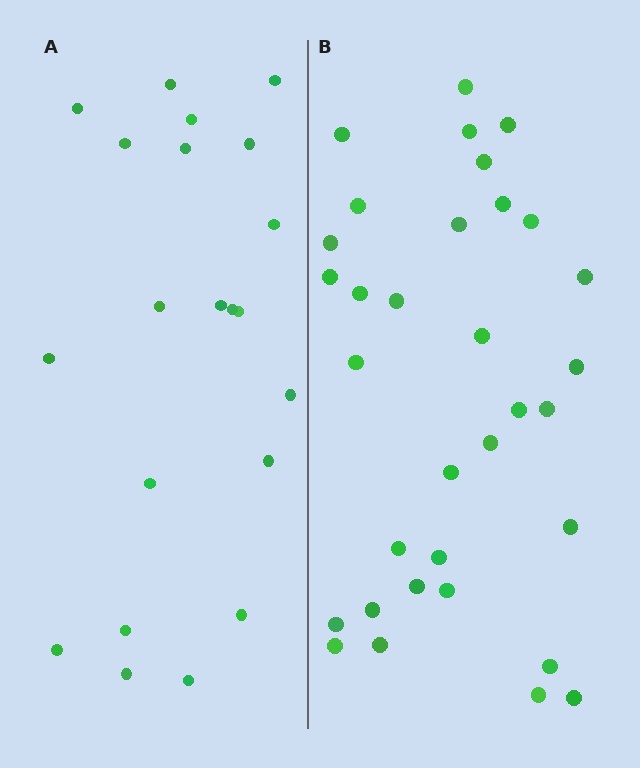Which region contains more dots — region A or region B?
Region B (the right region) has more dots.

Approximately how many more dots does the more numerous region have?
Region B has roughly 12 or so more dots than region A.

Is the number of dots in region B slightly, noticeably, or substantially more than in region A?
Region B has substantially more. The ratio is roughly 1.6 to 1.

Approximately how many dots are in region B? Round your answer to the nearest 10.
About 30 dots. (The exact count is 33, which rounds to 30.)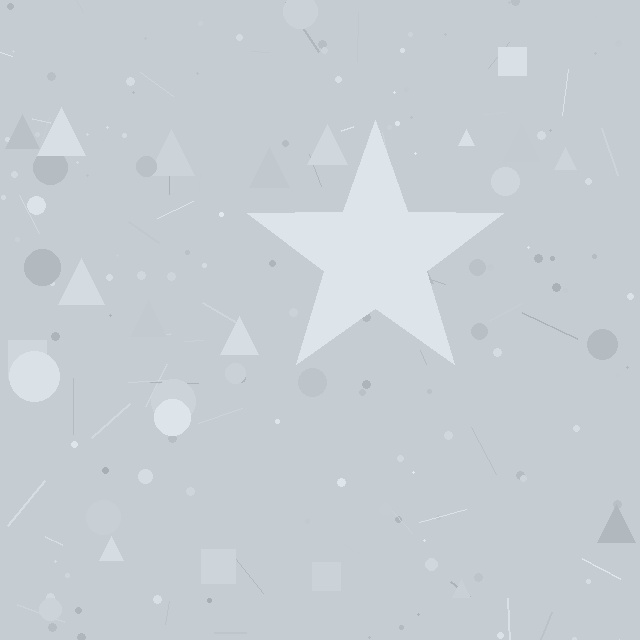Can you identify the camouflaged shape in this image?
The camouflaged shape is a star.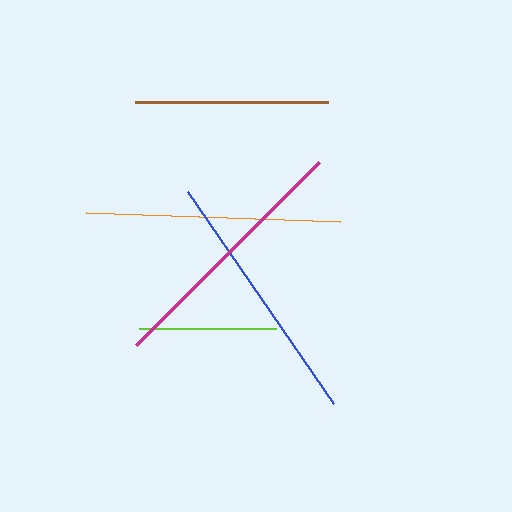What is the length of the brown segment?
The brown segment is approximately 193 pixels long.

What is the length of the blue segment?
The blue segment is approximately 257 pixels long.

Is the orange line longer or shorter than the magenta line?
The magenta line is longer than the orange line.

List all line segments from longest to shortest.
From longest to shortest: magenta, blue, orange, brown, lime.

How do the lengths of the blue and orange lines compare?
The blue and orange lines are approximately the same length.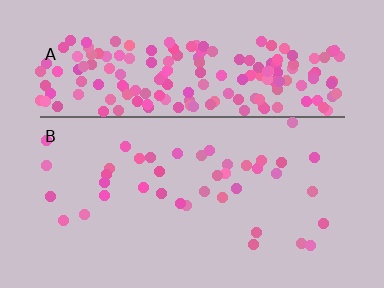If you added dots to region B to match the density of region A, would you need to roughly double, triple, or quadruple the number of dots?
Approximately quadruple.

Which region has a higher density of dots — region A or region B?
A (the top).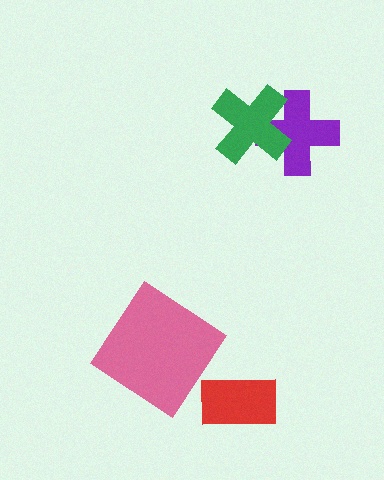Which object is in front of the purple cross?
The green cross is in front of the purple cross.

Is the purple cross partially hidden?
Yes, it is partially covered by another shape.